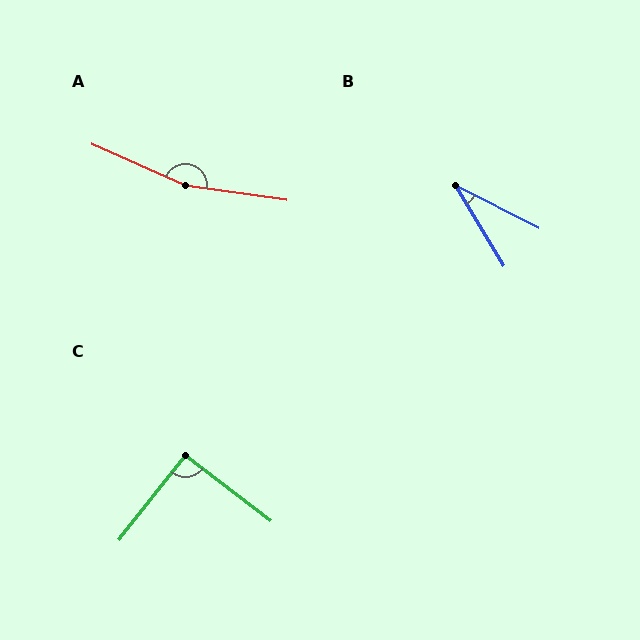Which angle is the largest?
A, at approximately 164 degrees.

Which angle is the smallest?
B, at approximately 32 degrees.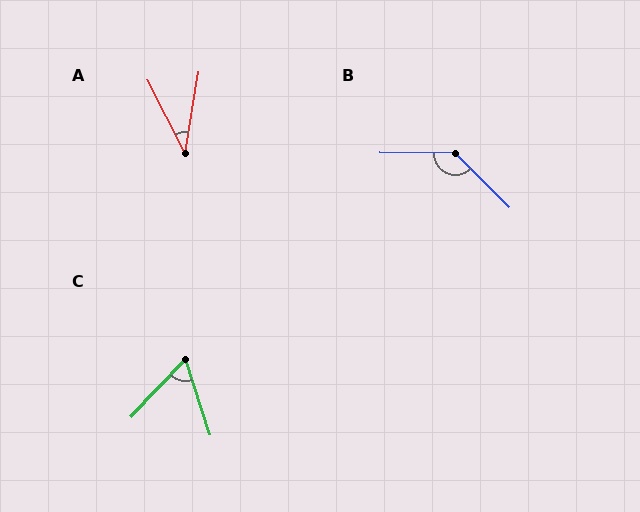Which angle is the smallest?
A, at approximately 36 degrees.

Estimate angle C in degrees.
Approximately 62 degrees.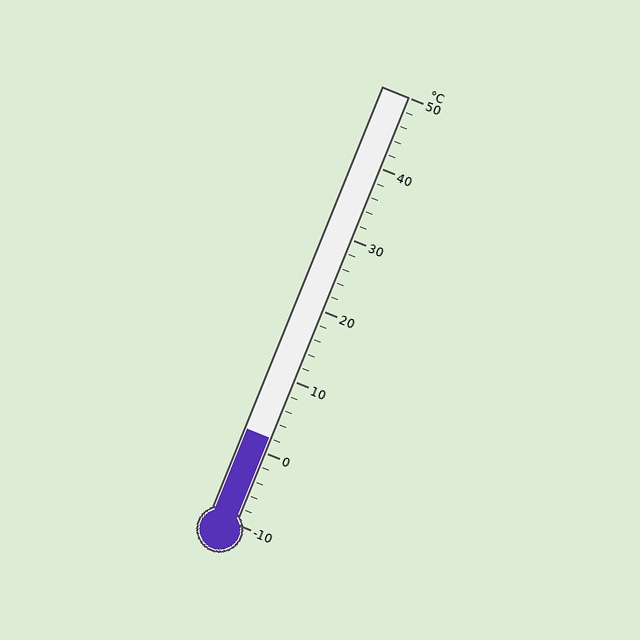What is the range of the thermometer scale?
The thermometer scale ranges from -10°C to 50°C.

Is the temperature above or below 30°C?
The temperature is below 30°C.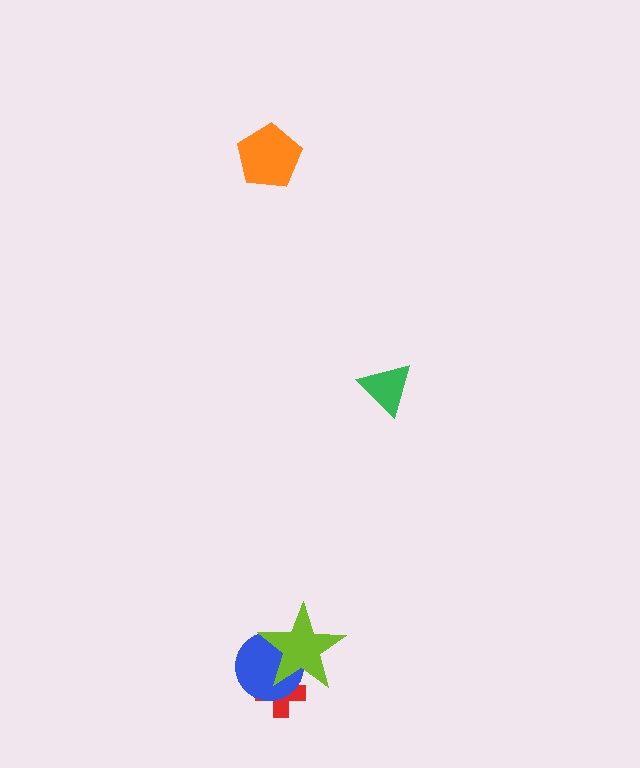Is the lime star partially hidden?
No, no other shape covers it.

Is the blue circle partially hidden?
Yes, it is partially covered by another shape.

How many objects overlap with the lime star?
2 objects overlap with the lime star.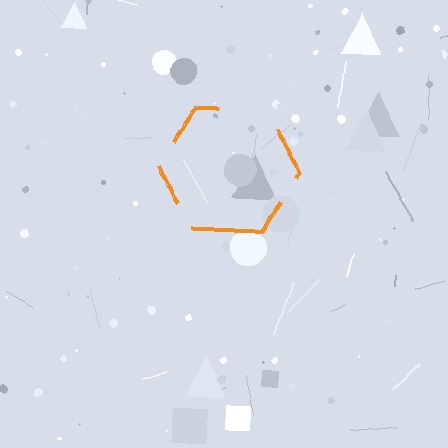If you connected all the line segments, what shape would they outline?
They would outline a hexagon.